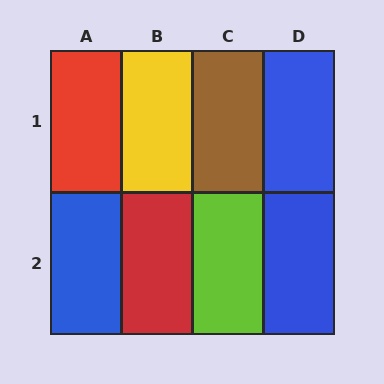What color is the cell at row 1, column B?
Yellow.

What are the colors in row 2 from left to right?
Blue, red, lime, blue.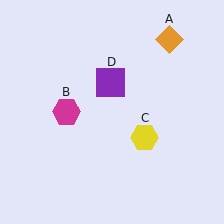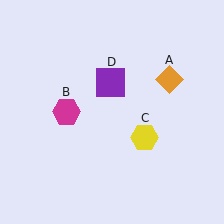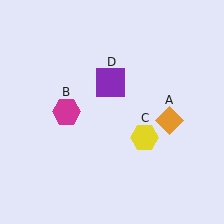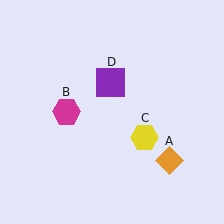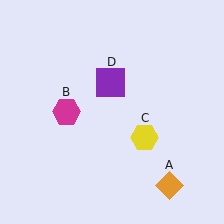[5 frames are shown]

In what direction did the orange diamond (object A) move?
The orange diamond (object A) moved down.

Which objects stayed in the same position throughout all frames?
Magenta hexagon (object B) and yellow hexagon (object C) and purple square (object D) remained stationary.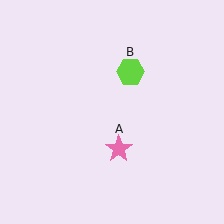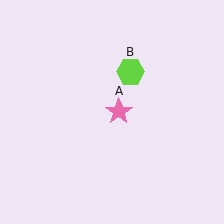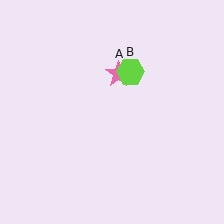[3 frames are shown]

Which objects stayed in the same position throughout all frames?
Lime hexagon (object B) remained stationary.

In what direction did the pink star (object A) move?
The pink star (object A) moved up.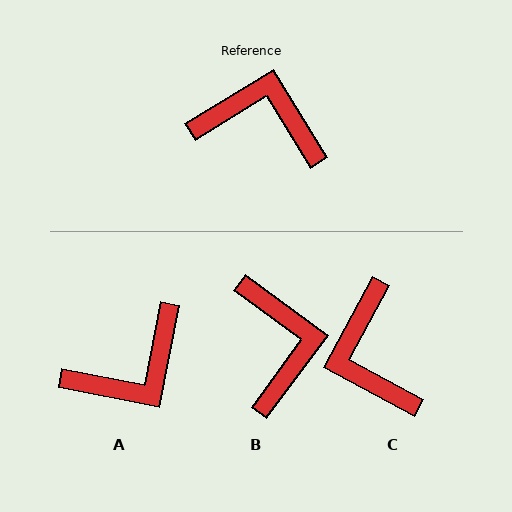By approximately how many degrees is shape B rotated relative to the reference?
Approximately 68 degrees clockwise.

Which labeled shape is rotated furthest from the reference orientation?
A, about 132 degrees away.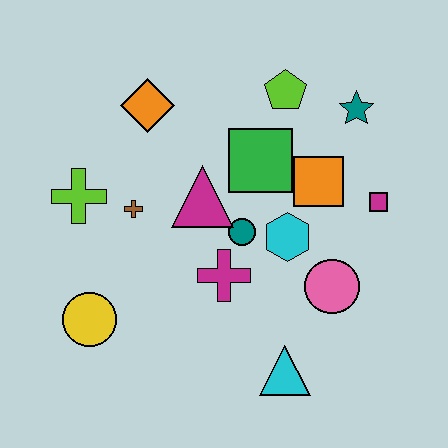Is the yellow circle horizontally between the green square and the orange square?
No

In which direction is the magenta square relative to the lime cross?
The magenta square is to the right of the lime cross.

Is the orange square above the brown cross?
Yes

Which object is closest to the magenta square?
The orange square is closest to the magenta square.